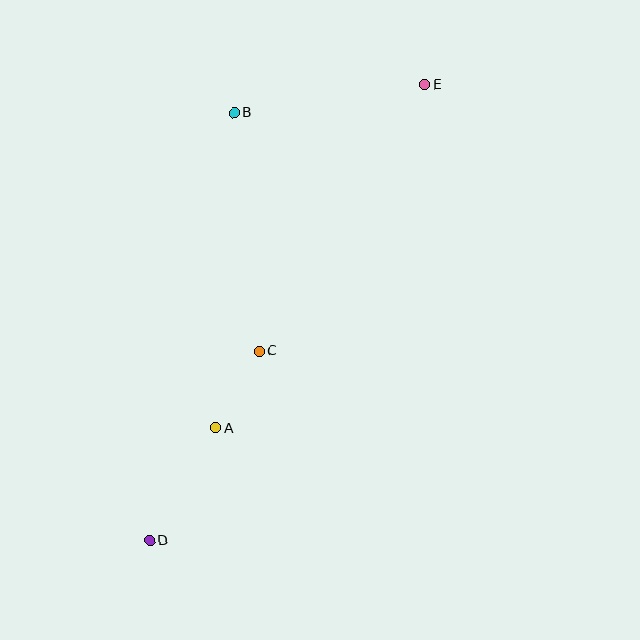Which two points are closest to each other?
Points A and C are closest to each other.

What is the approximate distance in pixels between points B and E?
The distance between B and E is approximately 192 pixels.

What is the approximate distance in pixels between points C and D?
The distance between C and D is approximately 218 pixels.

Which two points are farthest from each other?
Points D and E are farthest from each other.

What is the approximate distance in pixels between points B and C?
The distance between B and C is approximately 240 pixels.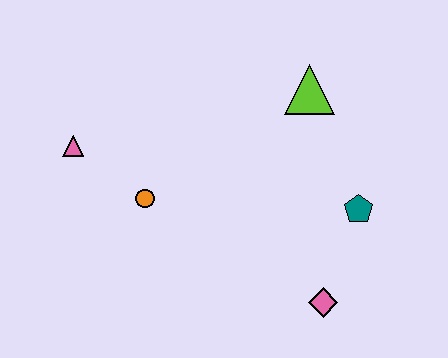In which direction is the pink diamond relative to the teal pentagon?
The pink diamond is below the teal pentagon.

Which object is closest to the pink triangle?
The orange circle is closest to the pink triangle.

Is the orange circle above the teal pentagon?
Yes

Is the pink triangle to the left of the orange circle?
Yes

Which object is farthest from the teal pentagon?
The pink triangle is farthest from the teal pentagon.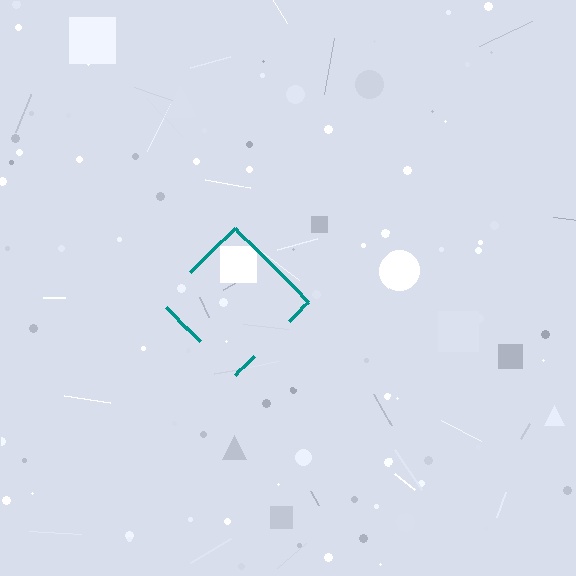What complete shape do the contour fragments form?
The contour fragments form a diamond.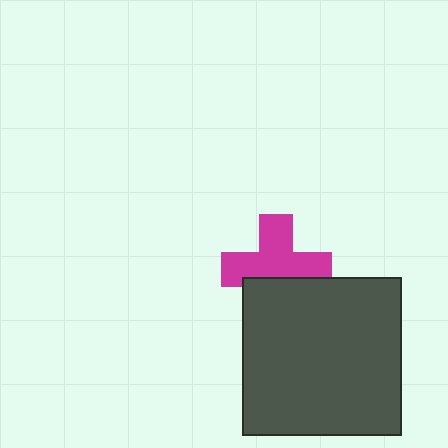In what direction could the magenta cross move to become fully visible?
The magenta cross could move up. That would shift it out from behind the dark gray square entirely.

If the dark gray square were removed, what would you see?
You would see the complete magenta cross.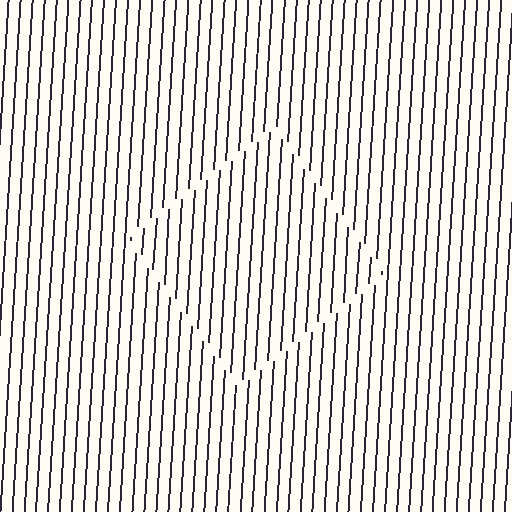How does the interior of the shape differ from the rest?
The interior of the shape contains the same grating, shifted by half a period — the contour is defined by the phase discontinuity where line-ends from the inner and outer gratings abut.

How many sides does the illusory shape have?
4 sides — the line-ends trace a square.